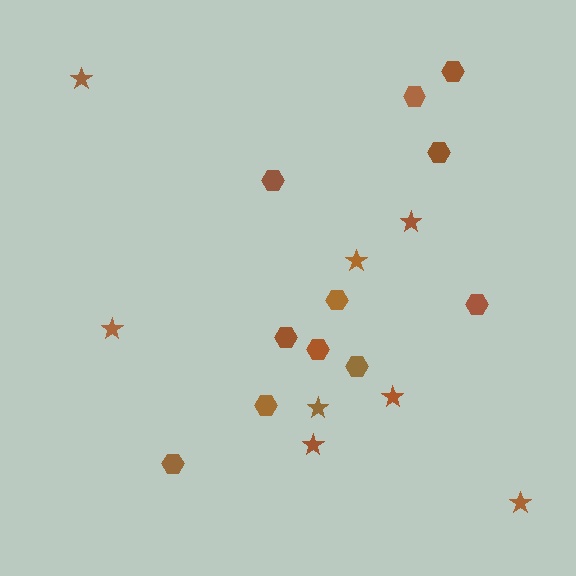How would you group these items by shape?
There are 2 groups: one group of hexagons (11) and one group of stars (8).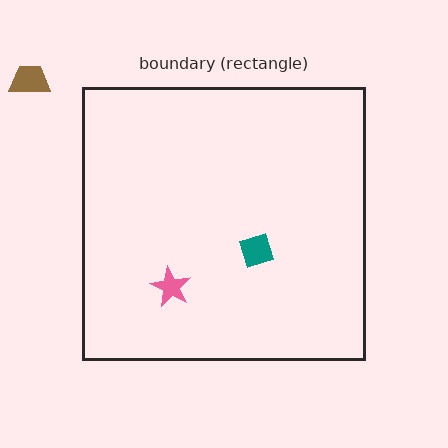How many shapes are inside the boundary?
2 inside, 1 outside.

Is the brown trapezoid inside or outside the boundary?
Outside.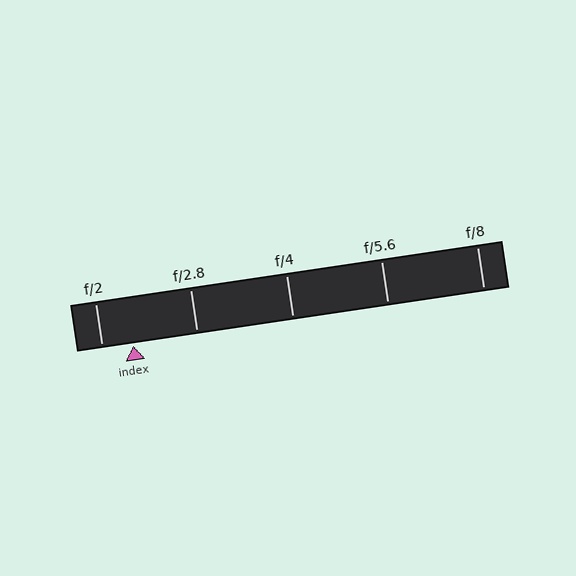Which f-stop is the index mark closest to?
The index mark is closest to f/2.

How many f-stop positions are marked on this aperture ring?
There are 5 f-stop positions marked.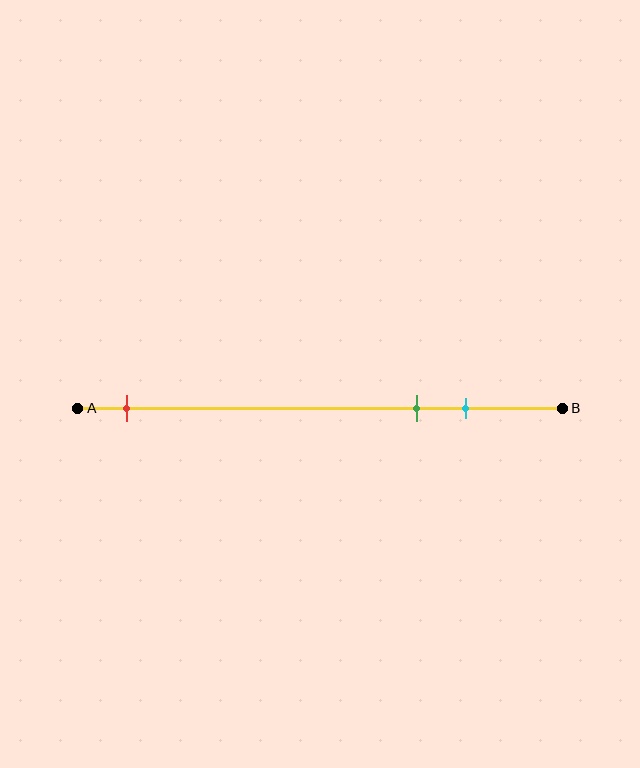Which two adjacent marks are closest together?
The green and cyan marks are the closest adjacent pair.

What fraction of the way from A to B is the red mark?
The red mark is approximately 10% (0.1) of the way from A to B.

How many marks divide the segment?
There are 3 marks dividing the segment.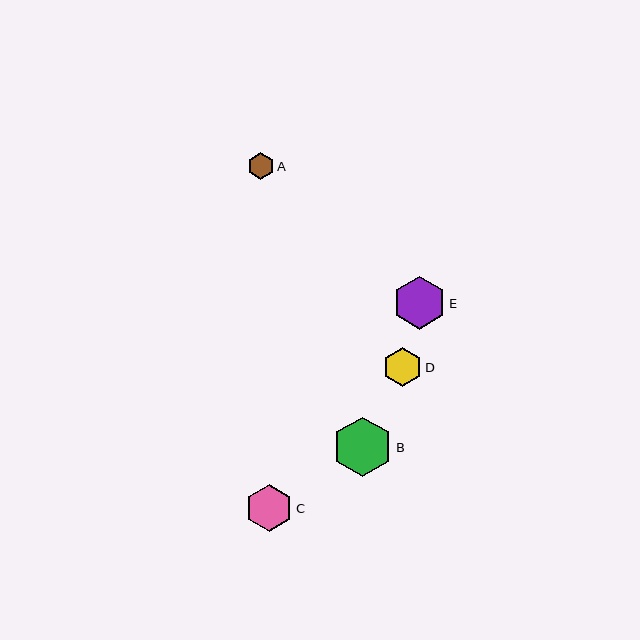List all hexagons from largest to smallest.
From largest to smallest: B, E, C, D, A.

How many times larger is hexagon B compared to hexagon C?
Hexagon B is approximately 1.3 times the size of hexagon C.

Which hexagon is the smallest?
Hexagon A is the smallest with a size of approximately 27 pixels.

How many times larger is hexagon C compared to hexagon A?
Hexagon C is approximately 1.8 times the size of hexagon A.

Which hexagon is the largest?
Hexagon B is the largest with a size of approximately 60 pixels.